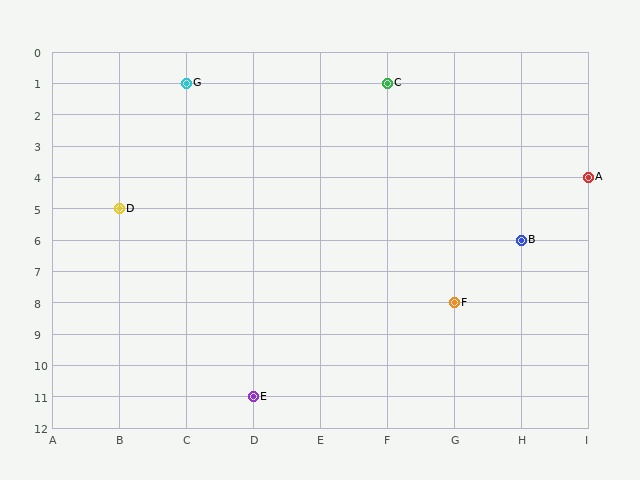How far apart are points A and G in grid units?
Points A and G are 6 columns and 3 rows apart (about 6.7 grid units diagonally).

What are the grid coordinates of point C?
Point C is at grid coordinates (F, 1).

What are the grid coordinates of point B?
Point B is at grid coordinates (H, 6).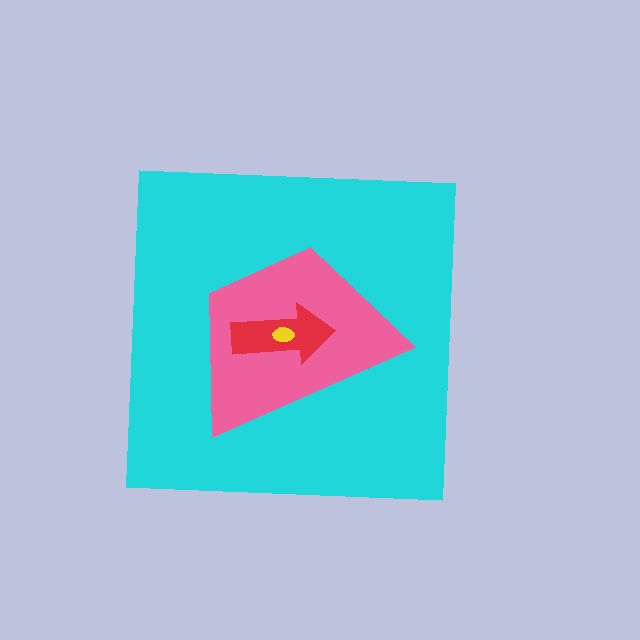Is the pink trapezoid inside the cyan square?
Yes.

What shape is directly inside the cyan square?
The pink trapezoid.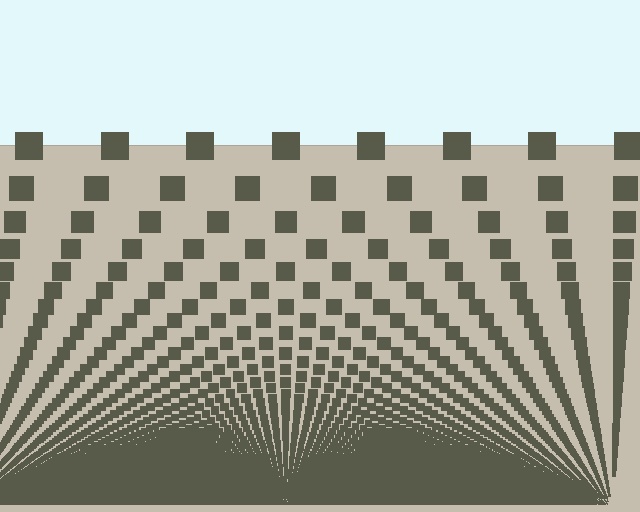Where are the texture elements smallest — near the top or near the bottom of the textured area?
Near the bottom.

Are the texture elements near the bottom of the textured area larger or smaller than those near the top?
Smaller. The gradient is inverted — elements near the bottom are smaller and denser.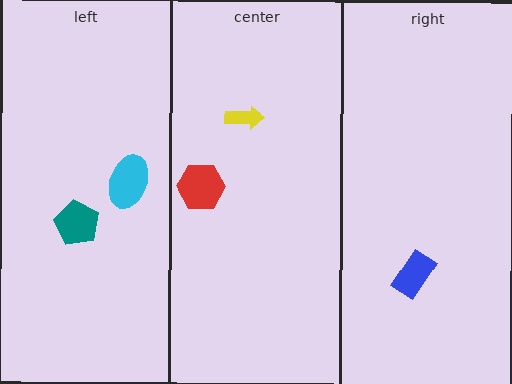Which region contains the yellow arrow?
The center region.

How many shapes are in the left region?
2.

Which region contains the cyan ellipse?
The left region.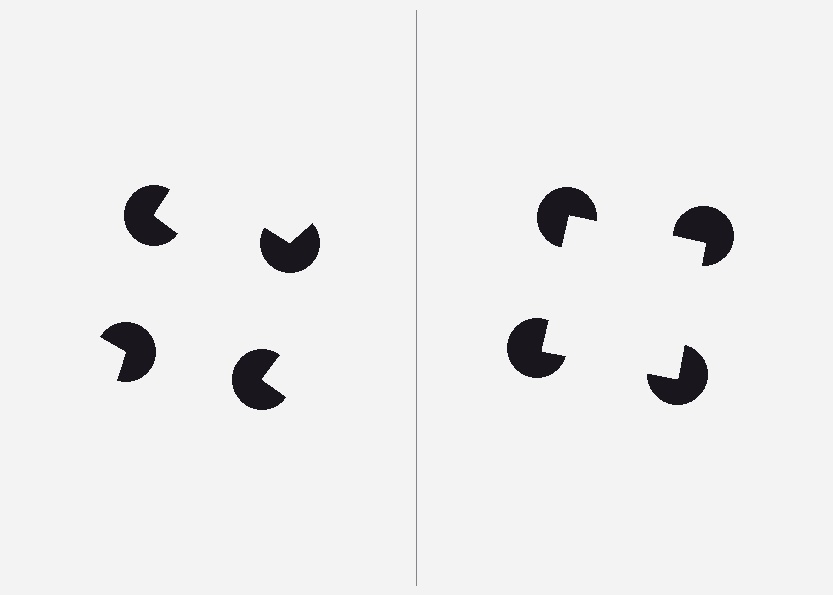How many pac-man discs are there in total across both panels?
8 — 4 on each side.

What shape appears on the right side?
An illusory square.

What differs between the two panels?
The pac-man discs are positioned identically on both sides; only the wedge orientations differ. On the right they align to a square; on the left they are misaligned.